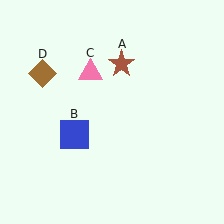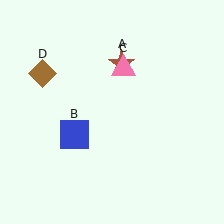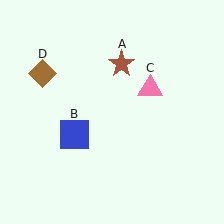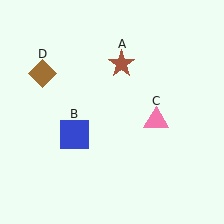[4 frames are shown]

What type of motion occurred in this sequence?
The pink triangle (object C) rotated clockwise around the center of the scene.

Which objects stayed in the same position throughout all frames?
Brown star (object A) and blue square (object B) and brown diamond (object D) remained stationary.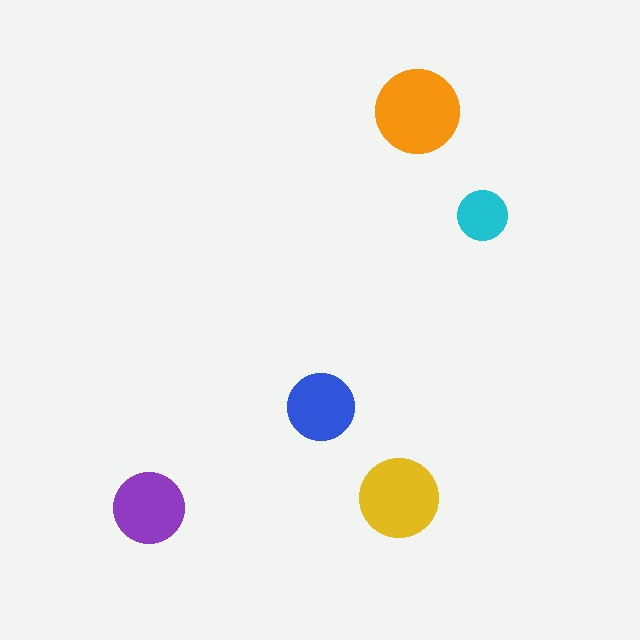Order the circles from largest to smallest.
the orange one, the yellow one, the purple one, the blue one, the cyan one.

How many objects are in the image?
There are 5 objects in the image.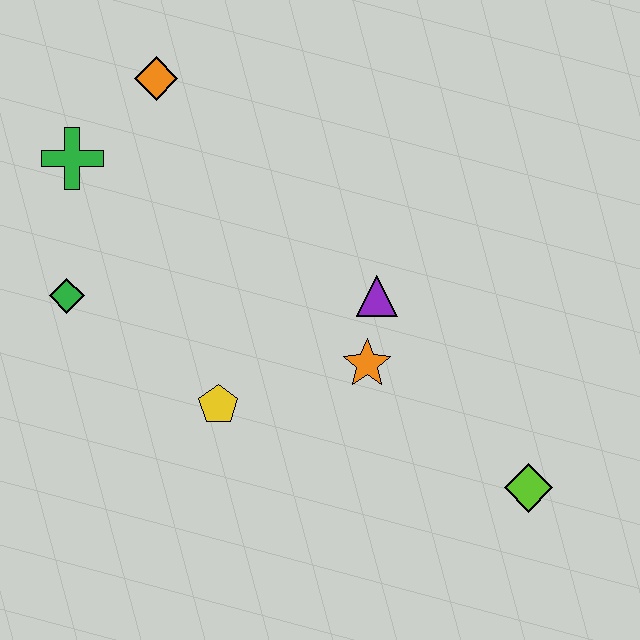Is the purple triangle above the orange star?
Yes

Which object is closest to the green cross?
The orange diamond is closest to the green cross.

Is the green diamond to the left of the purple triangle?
Yes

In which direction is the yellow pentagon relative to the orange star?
The yellow pentagon is to the left of the orange star.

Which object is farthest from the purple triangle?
The green cross is farthest from the purple triangle.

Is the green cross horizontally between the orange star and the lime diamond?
No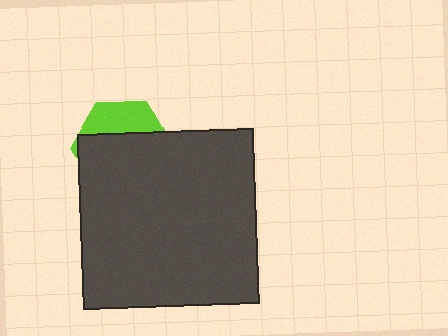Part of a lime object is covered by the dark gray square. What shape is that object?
It is a hexagon.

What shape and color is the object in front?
The object in front is a dark gray square.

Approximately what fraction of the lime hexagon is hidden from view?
Roughly 67% of the lime hexagon is hidden behind the dark gray square.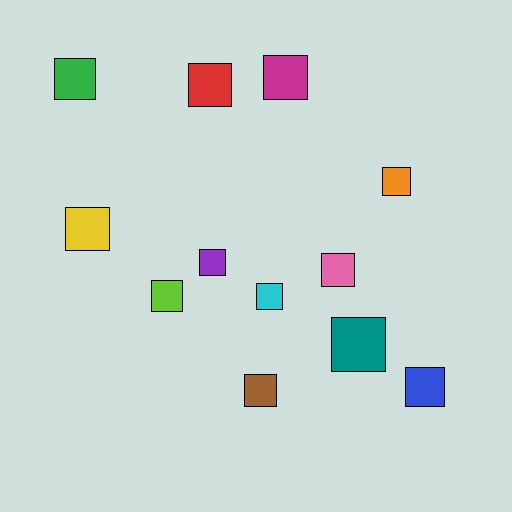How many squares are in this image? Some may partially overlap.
There are 12 squares.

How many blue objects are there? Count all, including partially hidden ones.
There is 1 blue object.